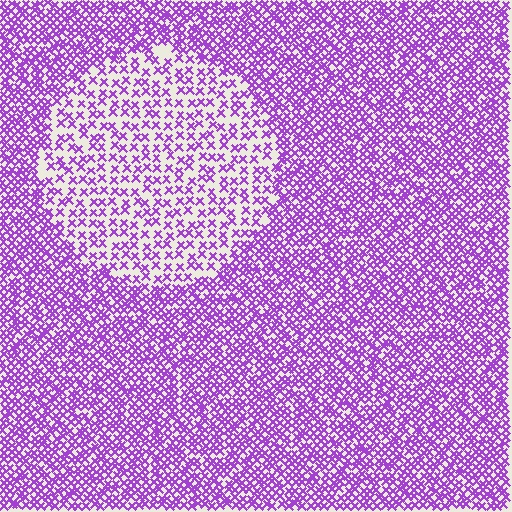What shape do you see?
I see a circle.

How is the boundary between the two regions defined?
The boundary is defined by a change in element density (approximately 2.1x ratio). All elements are the same color, size, and shape.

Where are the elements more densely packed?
The elements are more densely packed outside the circle boundary.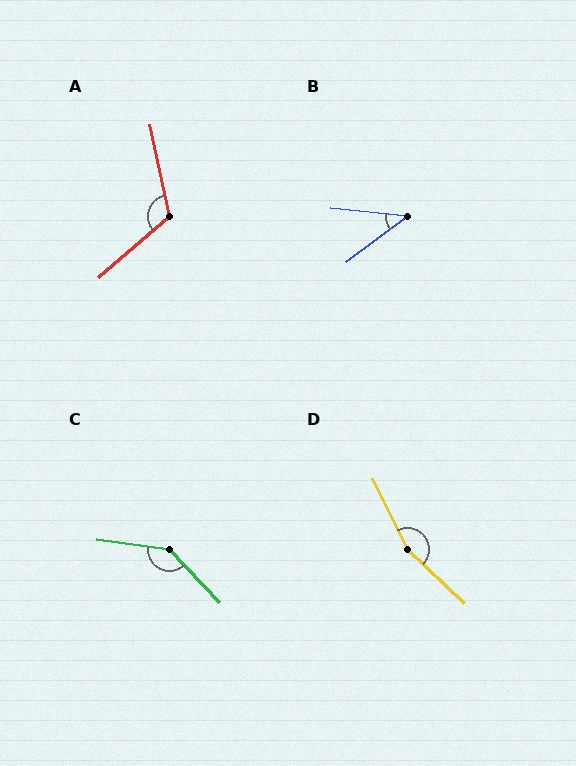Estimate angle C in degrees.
Approximately 141 degrees.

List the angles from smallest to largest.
B (43°), A (119°), C (141°), D (160°).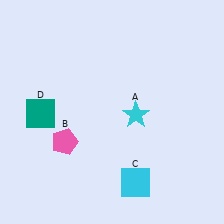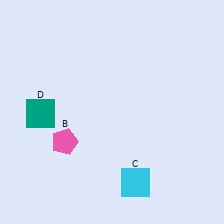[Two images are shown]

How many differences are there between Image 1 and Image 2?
There is 1 difference between the two images.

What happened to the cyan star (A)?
The cyan star (A) was removed in Image 2. It was in the bottom-right area of Image 1.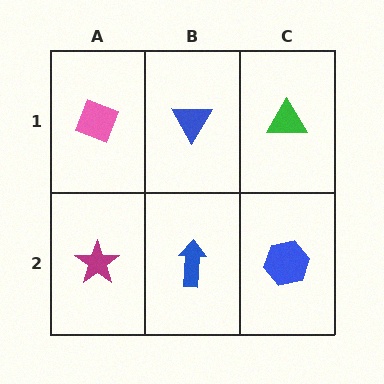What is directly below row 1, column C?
A blue hexagon.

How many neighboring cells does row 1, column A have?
2.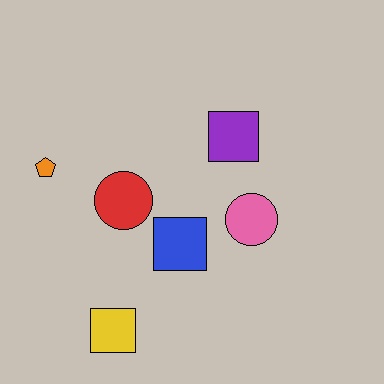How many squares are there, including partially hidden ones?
There are 3 squares.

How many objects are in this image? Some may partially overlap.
There are 6 objects.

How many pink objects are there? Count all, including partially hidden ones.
There is 1 pink object.